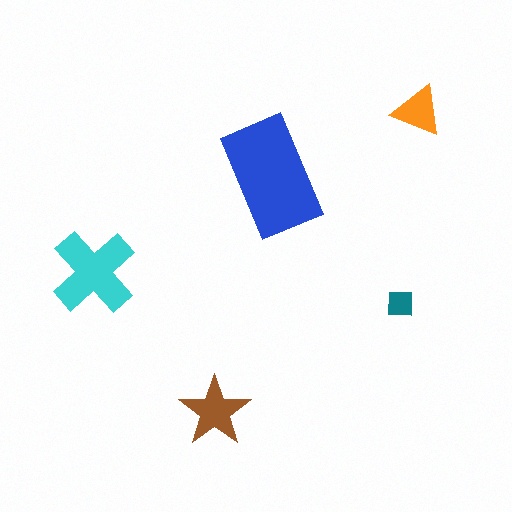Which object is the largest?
The blue rectangle.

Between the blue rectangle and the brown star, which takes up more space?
The blue rectangle.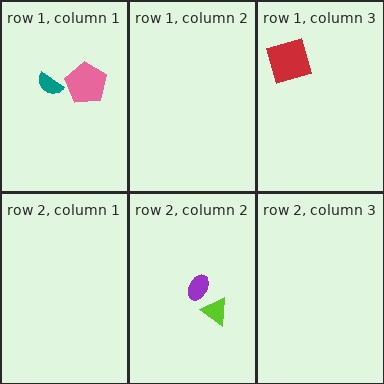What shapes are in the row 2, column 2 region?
The purple ellipse, the lime triangle.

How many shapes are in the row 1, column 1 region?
2.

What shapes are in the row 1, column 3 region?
The red square.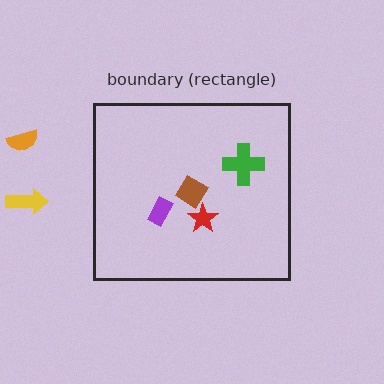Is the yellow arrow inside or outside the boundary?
Outside.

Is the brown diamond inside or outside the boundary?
Inside.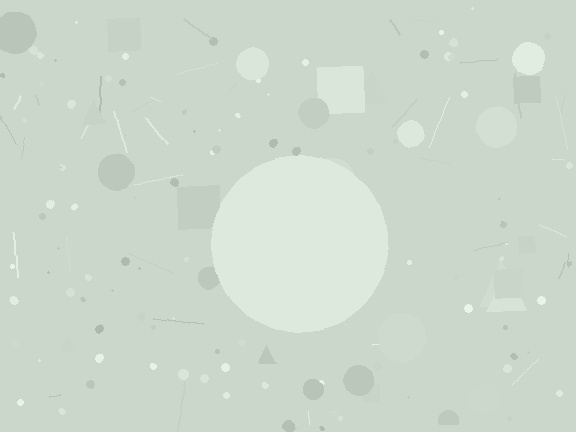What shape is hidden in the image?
A circle is hidden in the image.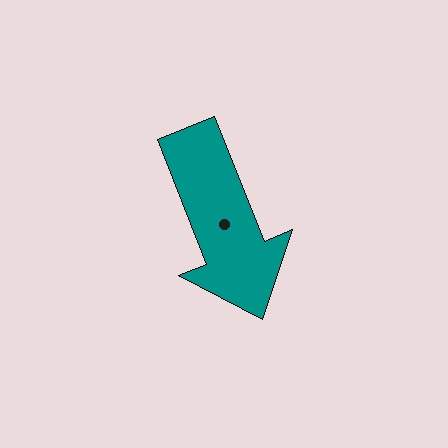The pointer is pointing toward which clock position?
Roughly 5 o'clock.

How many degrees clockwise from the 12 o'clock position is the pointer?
Approximately 158 degrees.